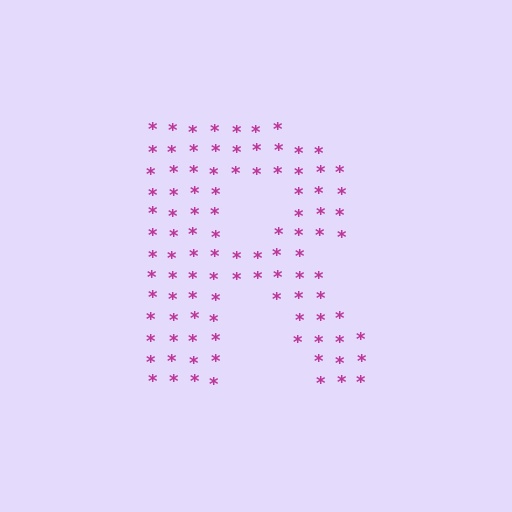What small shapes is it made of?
It is made of small asterisks.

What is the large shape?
The large shape is the letter R.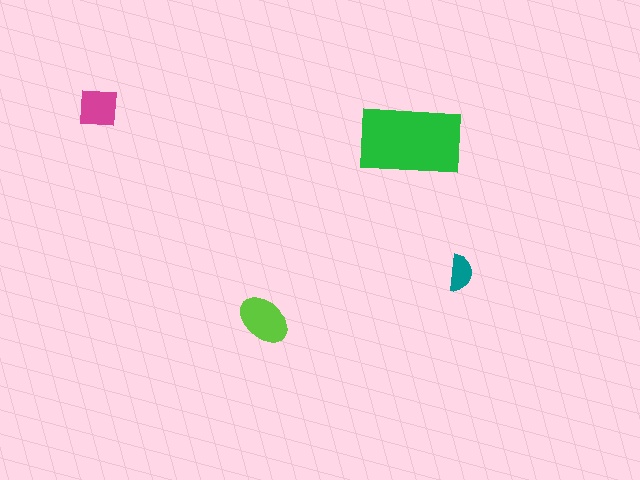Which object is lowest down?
The lime ellipse is bottommost.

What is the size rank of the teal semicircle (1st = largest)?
4th.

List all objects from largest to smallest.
The green rectangle, the lime ellipse, the magenta square, the teal semicircle.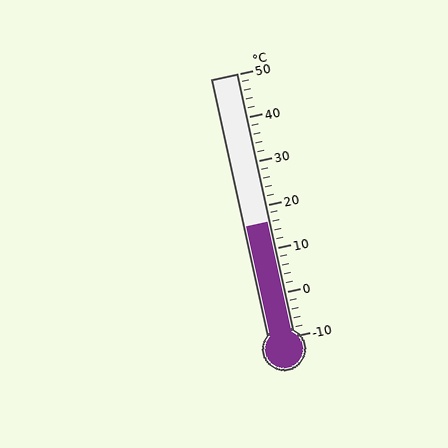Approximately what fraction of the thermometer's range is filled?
The thermometer is filled to approximately 45% of its range.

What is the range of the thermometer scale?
The thermometer scale ranges from -10°C to 50°C.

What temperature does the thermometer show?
The thermometer shows approximately 16°C.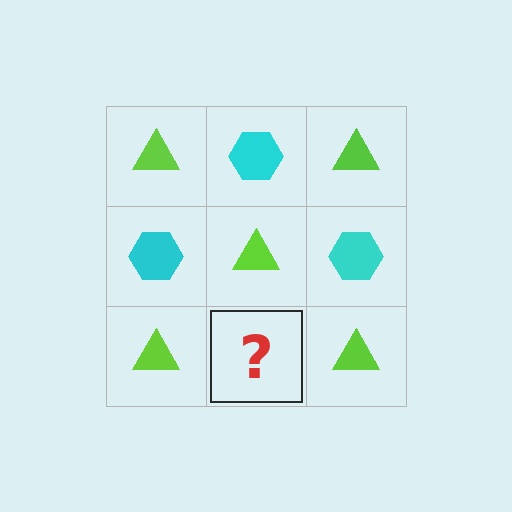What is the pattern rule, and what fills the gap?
The rule is that it alternates lime triangle and cyan hexagon in a checkerboard pattern. The gap should be filled with a cyan hexagon.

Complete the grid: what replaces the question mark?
The question mark should be replaced with a cyan hexagon.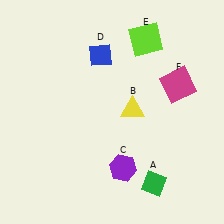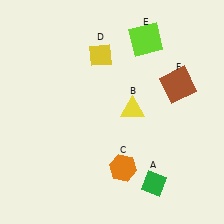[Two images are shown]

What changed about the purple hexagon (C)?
In Image 1, C is purple. In Image 2, it changed to orange.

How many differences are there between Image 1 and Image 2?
There are 3 differences between the two images.